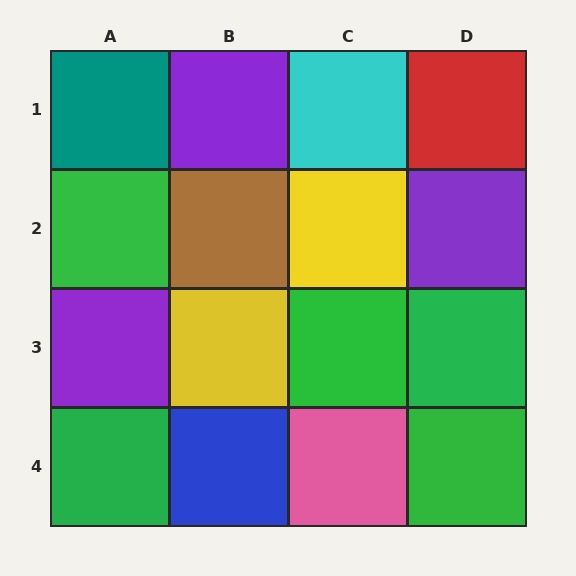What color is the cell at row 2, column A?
Green.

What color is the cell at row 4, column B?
Blue.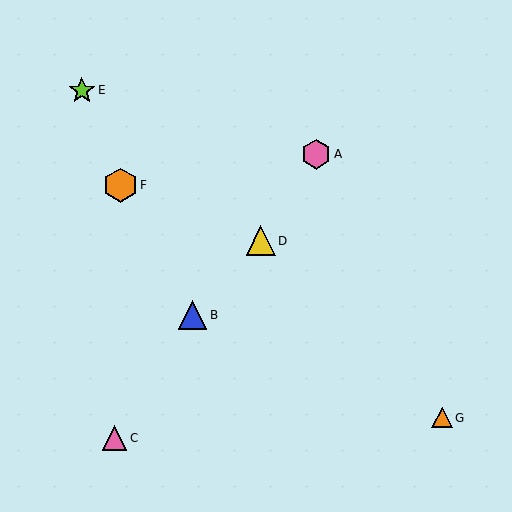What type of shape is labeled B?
Shape B is a blue triangle.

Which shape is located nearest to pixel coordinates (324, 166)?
The pink hexagon (labeled A) at (316, 154) is nearest to that location.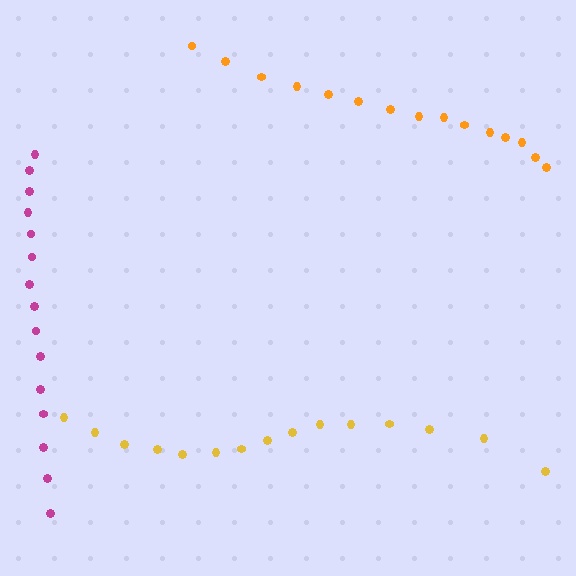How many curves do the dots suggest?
There are 3 distinct paths.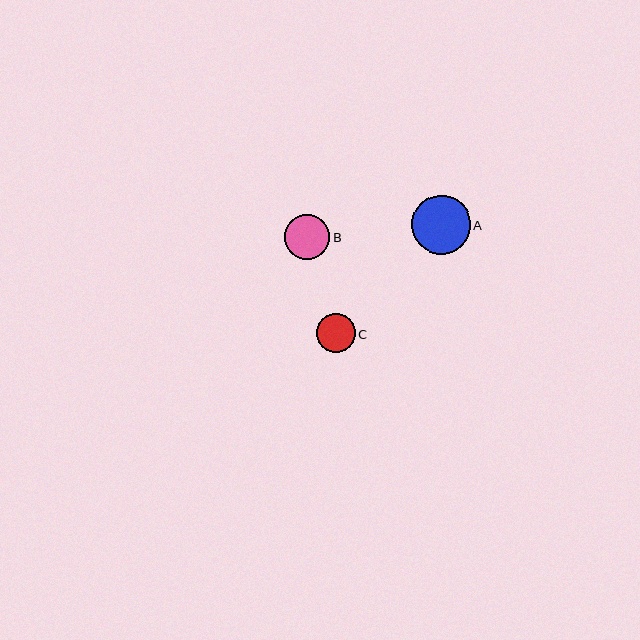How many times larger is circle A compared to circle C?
Circle A is approximately 1.5 times the size of circle C.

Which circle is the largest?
Circle A is the largest with a size of approximately 59 pixels.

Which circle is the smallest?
Circle C is the smallest with a size of approximately 39 pixels.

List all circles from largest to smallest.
From largest to smallest: A, B, C.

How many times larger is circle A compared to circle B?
Circle A is approximately 1.3 times the size of circle B.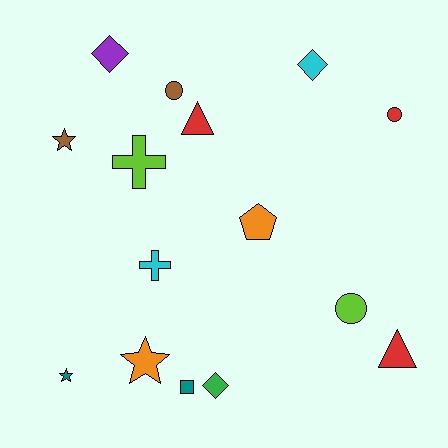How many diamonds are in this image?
There are 3 diamonds.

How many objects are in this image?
There are 15 objects.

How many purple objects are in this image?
There is 1 purple object.